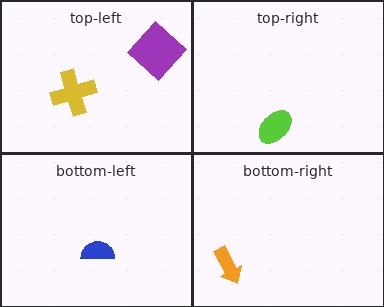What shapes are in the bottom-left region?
The blue semicircle.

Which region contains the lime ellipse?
The top-right region.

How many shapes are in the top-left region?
2.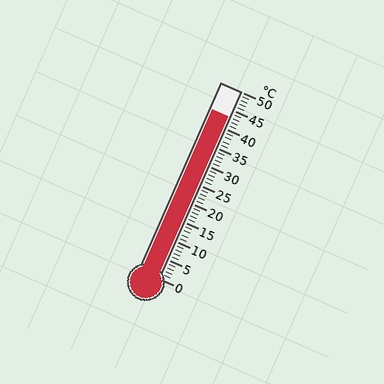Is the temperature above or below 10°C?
The temperature is above 10°C.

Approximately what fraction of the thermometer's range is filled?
The thermometer is filled to approximately 85% of its range.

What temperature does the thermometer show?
The thermometer shows approximately 43°C.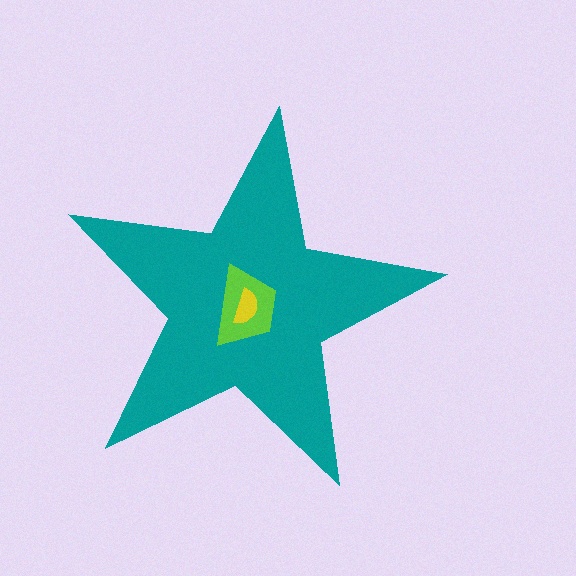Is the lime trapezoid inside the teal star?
Yes.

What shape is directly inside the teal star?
The lime trapezoid.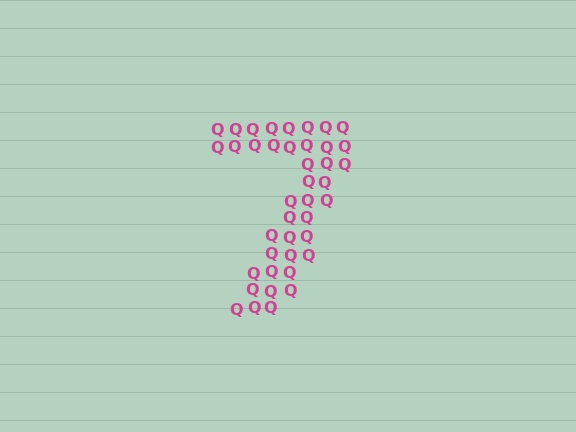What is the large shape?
The large shape is the digit 7.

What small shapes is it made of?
It is made of small letter Q's.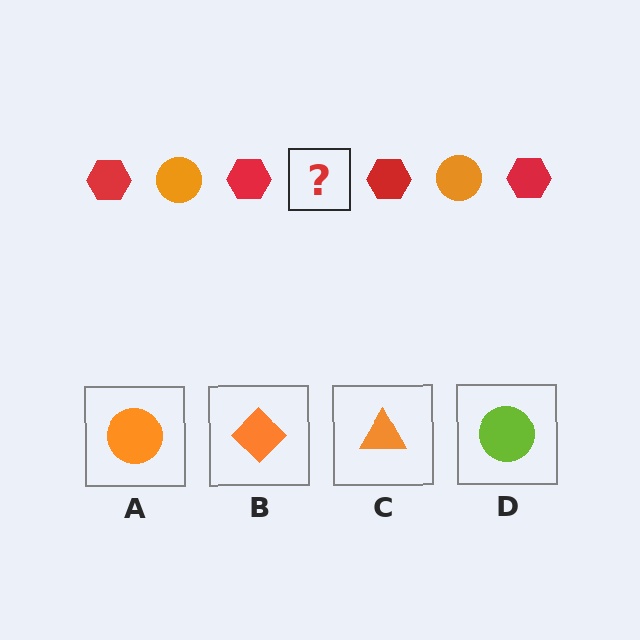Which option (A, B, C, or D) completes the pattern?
A.